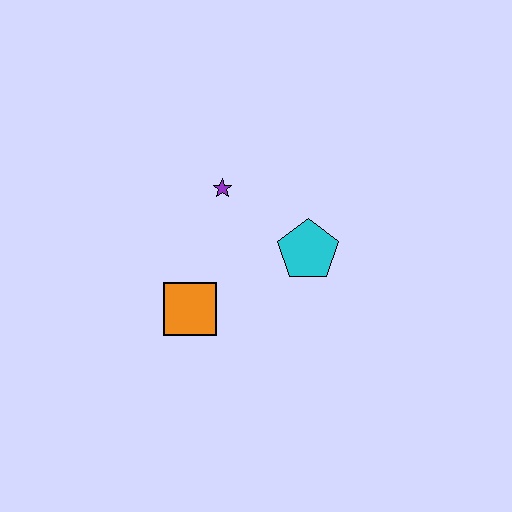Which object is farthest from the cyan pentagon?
The orange square is farthest from the cyan pentagon.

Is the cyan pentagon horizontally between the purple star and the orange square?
No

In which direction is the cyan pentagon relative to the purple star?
The cyan pentagon is to the right of the purple star.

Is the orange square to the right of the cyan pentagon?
No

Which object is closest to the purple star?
The cyan pentagon is closest to the purple star.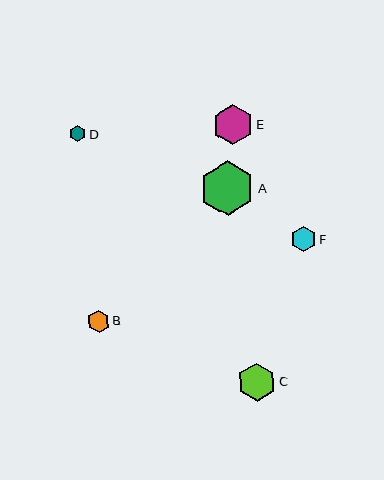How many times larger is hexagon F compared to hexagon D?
Hexagon F is approximately 1.5 times the size of hexagon D.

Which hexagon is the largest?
Hexagon A is the largest with a size of approximately 55 pixels.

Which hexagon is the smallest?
Hexagon D is the smallest with a size of approximately 17 pixels.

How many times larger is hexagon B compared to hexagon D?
Hexagon B is approximately 1.4 times the size of hexagon D.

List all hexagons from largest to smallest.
From largest to smallest: A, E, C, F, B, D.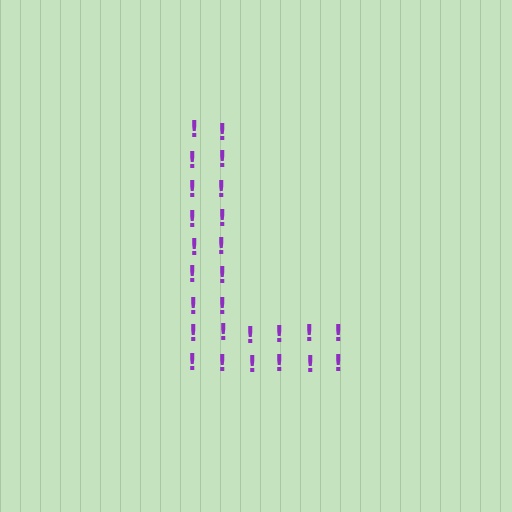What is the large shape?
The large shape is the letter L.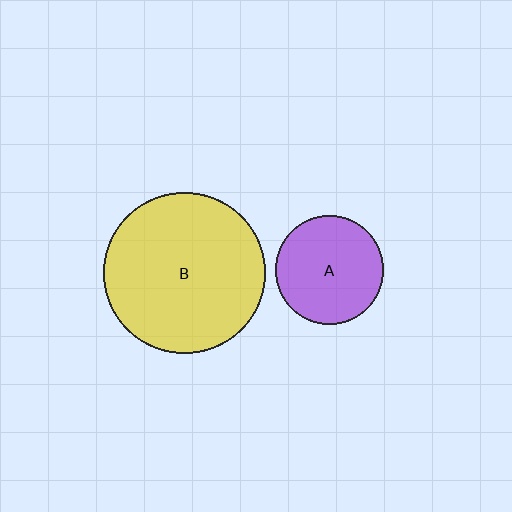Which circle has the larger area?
Circle B (yellow).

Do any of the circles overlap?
No, none of the circles overlap.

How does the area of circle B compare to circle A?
Approximately 2.2 times.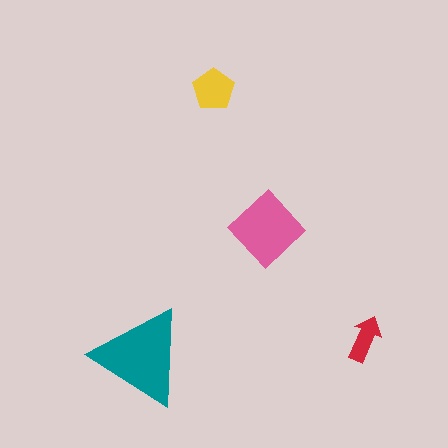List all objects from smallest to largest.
The red arrow, the yellow pentagon, the pink diamond, the teal triangle.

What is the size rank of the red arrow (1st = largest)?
4th.